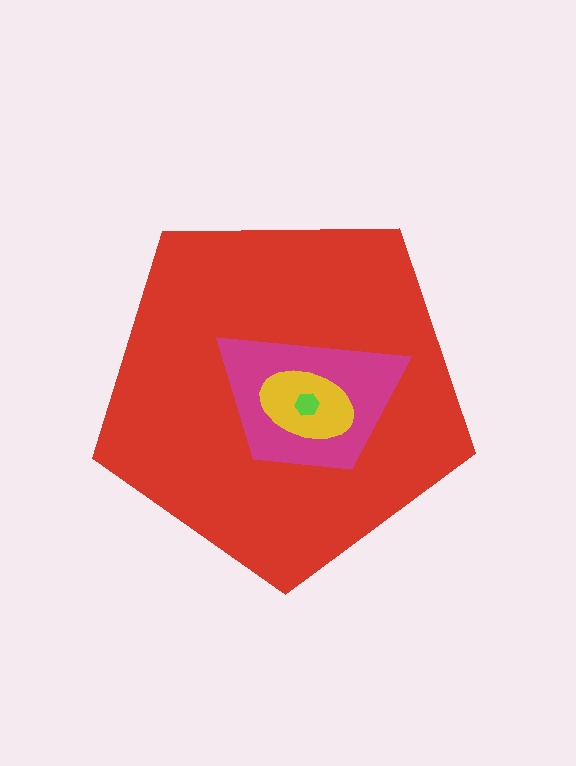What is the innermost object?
The lime hexagon.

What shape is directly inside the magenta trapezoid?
The yellow ellipse.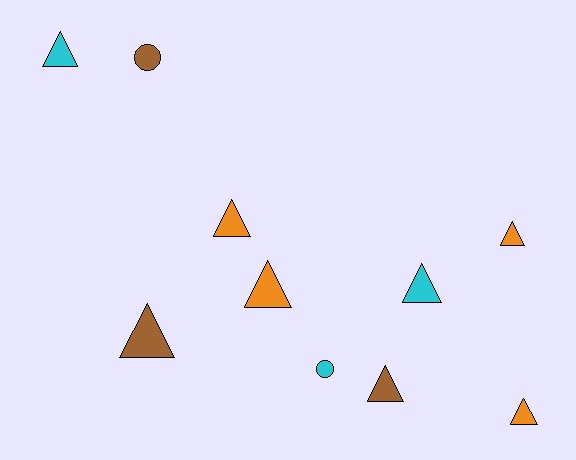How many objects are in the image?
There are 10 objects.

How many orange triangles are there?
There are 4 orange triangles.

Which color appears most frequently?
Orange, with 4 objects.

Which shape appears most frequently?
Triangle, with 8 objects.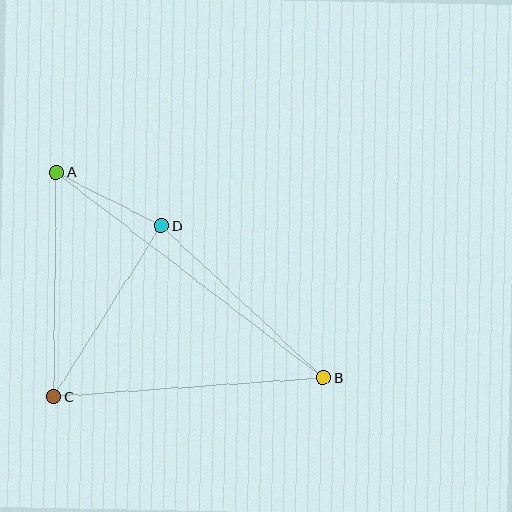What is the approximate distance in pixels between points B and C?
The distance between B and C is approximately 270 pixels.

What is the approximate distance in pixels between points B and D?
The distance between B and D is approximately 222 pixels.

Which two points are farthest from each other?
Points A and B are farthest from each other.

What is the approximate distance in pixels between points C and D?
The distance between C and D is approximately 202 pixels.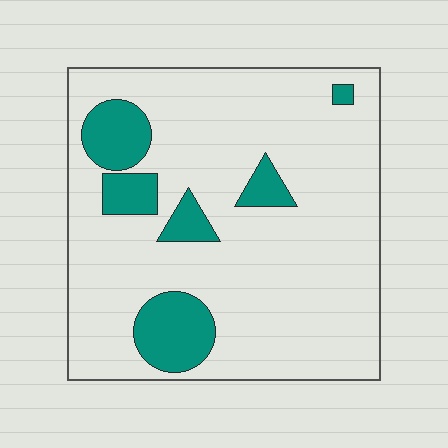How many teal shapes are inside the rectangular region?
6.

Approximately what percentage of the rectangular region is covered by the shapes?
Approximately 15%.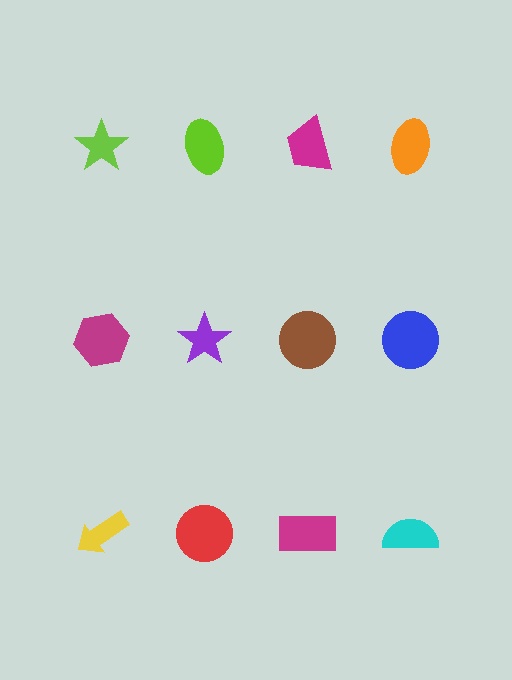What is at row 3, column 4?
A cyan semicircle.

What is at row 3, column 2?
A red circle.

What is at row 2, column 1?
A magenta hexagon.